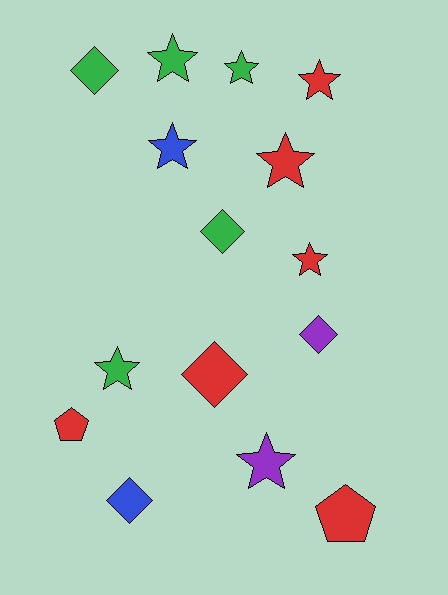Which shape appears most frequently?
Star, with 8 objects.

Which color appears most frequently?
Red, with 6 objects.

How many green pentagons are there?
There are no green pentagons.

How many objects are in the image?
There are 15 objects.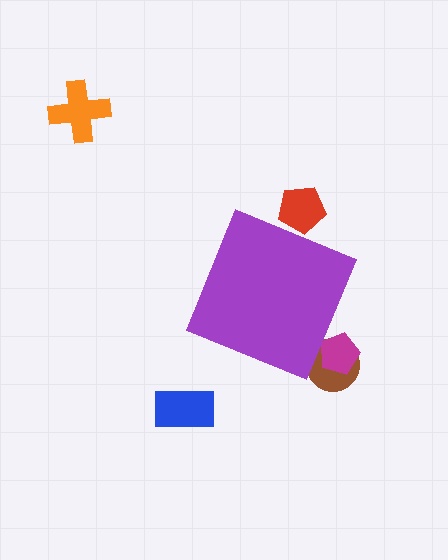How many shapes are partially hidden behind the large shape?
3 shapes are partially hidden.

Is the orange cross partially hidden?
No, the orange cross is fully visible.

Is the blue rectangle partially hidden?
No, the blue rectangle is fully visible.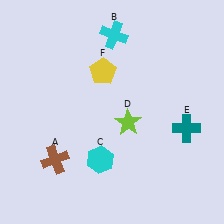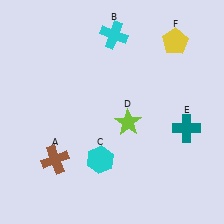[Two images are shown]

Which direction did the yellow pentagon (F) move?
The yellow pentagon (F) moved right.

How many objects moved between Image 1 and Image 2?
1 object moved between the two images.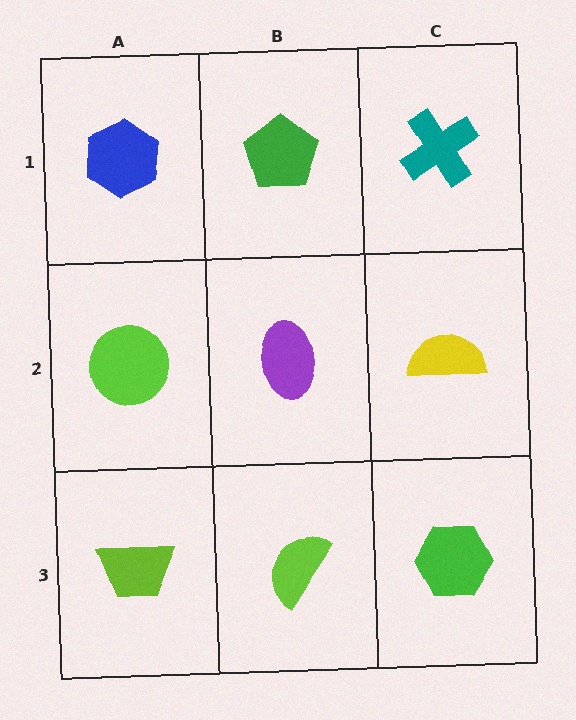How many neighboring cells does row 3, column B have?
3.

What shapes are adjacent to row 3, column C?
A yellow semicircle (row 2, column C), a lime semicircle (row 3, column B).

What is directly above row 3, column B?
A purple ellipse.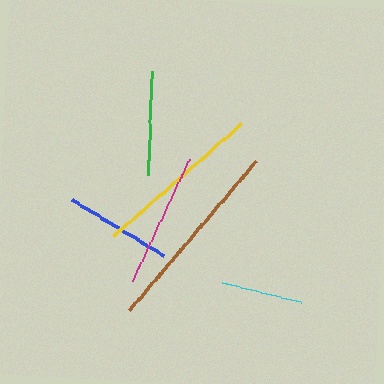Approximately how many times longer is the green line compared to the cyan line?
The green line is approximately 1.3 times the length of the cyan line.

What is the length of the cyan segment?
The cyan segment is approximately 82 pixels long.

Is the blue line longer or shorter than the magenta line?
The magenta line is longer than the blue line.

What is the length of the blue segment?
The blue segment is approximately 107 pixels long.